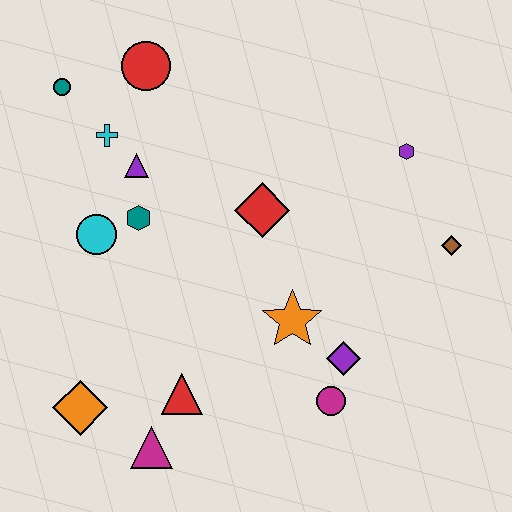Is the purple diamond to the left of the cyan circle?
No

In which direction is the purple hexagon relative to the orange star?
The purple hexagon is above the orange star.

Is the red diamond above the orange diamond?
Yes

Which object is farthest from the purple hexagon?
The orange diamond is farthest from the purple hexagon.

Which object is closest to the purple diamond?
The magenta circle is closest to the purple diamond.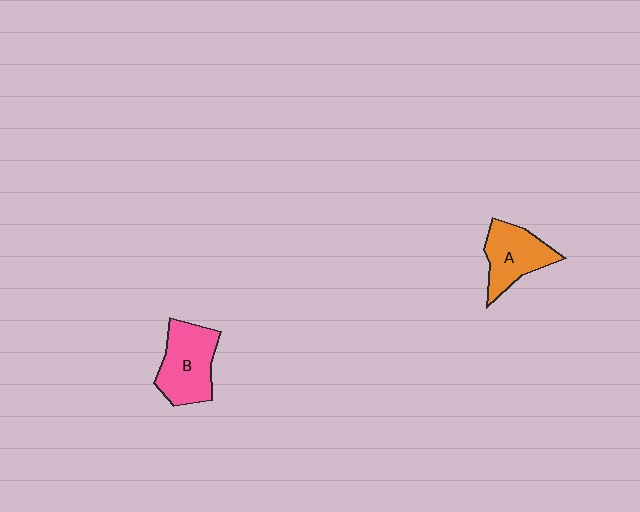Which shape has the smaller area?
Shape A (orange).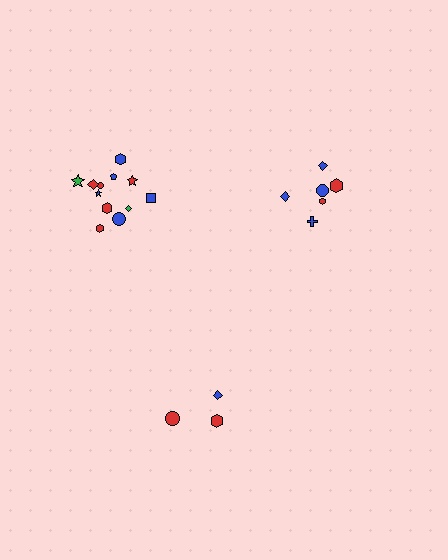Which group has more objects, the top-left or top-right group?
The top-left group.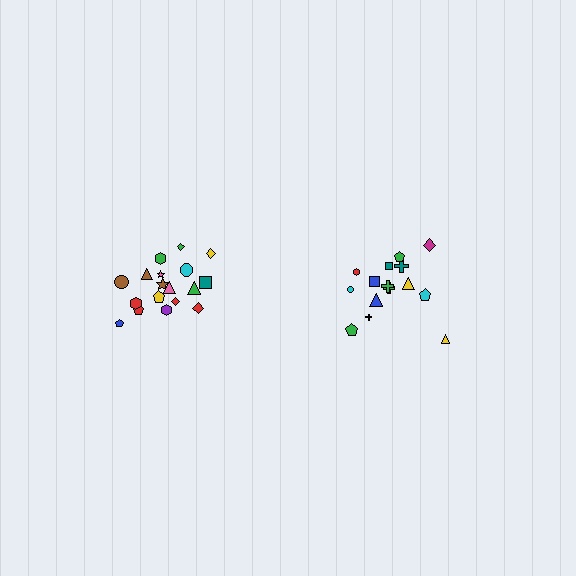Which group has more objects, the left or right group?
The left group.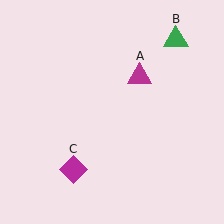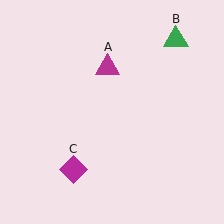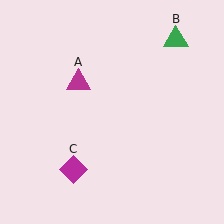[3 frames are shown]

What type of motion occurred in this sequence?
The magenta triangle (object A) rotated counterclockwise around the center of the scene.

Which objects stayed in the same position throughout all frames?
Green triangle (object B) and magenta diamond (object C) remained stationary.